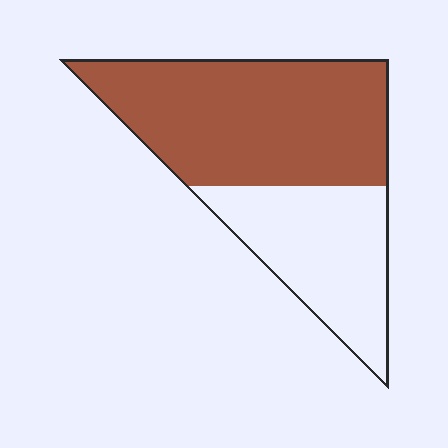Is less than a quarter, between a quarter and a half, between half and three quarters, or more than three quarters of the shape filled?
Between half and three quarters.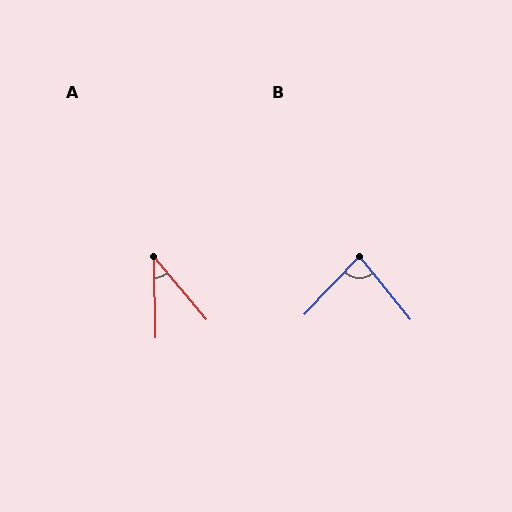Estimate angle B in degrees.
Approximately 82 degrees.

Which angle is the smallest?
A, at approximately 39 degrees.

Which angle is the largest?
B, at approximately 82 degrees.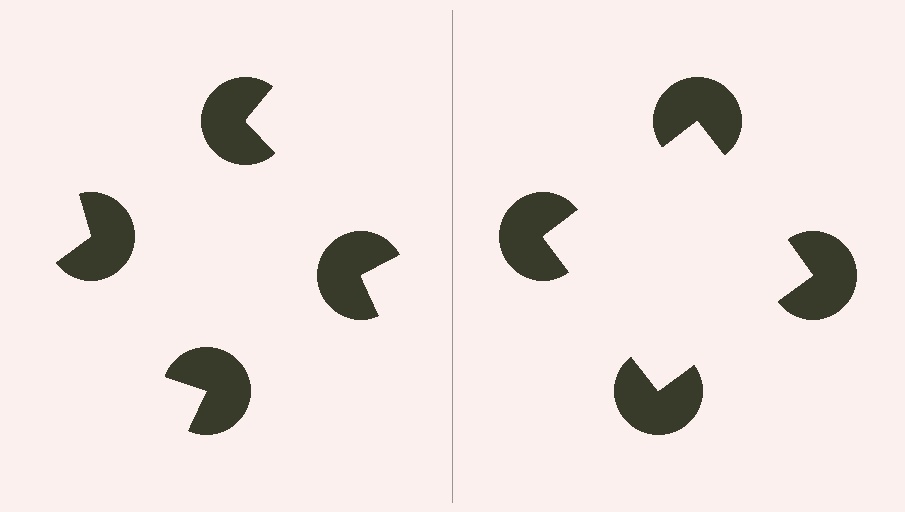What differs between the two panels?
The pac-man discs are positioned identically on both sides; only the wedge orientations differ. On the right they align to a square; on the left they are misaligned.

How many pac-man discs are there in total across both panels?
8 — 4 on each side.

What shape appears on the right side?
An illusory square.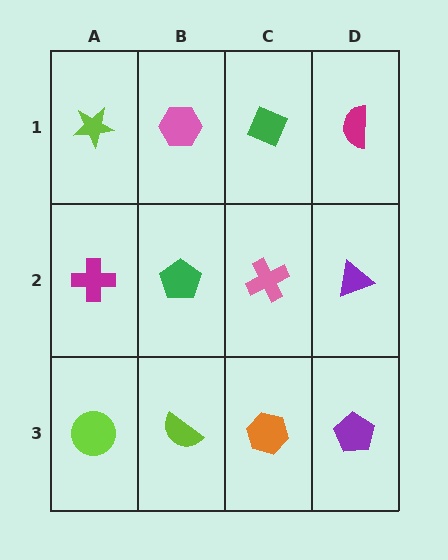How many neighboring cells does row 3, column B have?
3.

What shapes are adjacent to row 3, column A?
A magenta cross (row 2, column A), a lime semicircle (row 3, column B).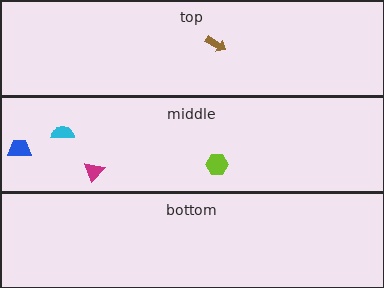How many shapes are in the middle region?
4.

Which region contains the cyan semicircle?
The middle region.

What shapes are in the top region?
The brown arrow.